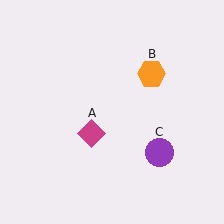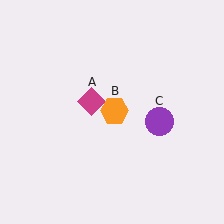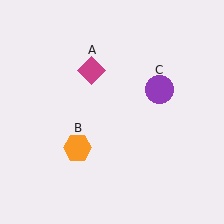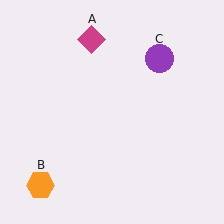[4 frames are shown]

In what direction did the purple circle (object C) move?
The purple circle (object C) moved up.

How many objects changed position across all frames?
3 objects changed position: magenta diamond (object A), orange hexagon (object B), purple circle (object C).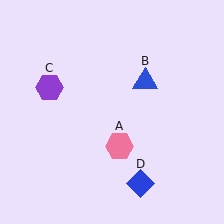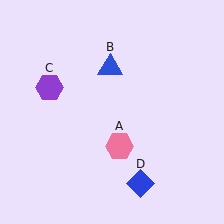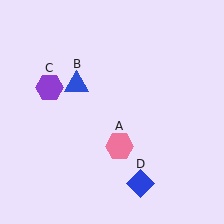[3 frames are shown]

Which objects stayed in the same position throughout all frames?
Pink hexagon (object A) and purple hexagon (object C) and blue diamond (object D) remained stationary.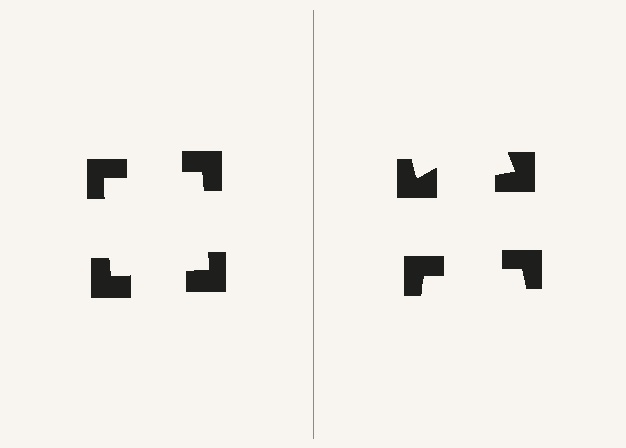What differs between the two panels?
The notched squares are positioned identically on both sides; only the wedge orientations differ. On the left they align to a square; on the right they are misaligned.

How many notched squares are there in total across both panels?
8 — 4 on each side.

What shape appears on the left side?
An illusory square.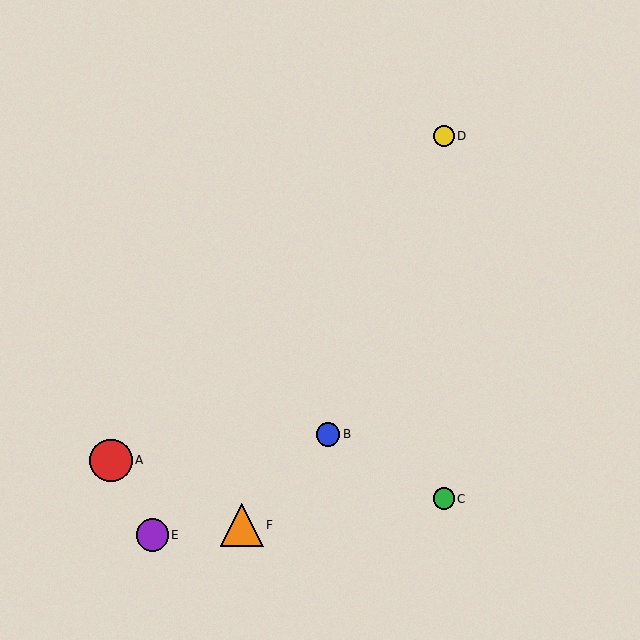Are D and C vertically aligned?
Yes, both are at x≈444.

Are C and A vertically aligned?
No, C is at x≈444 and A is at x≈111.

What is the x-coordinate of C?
Object C is at x≈444.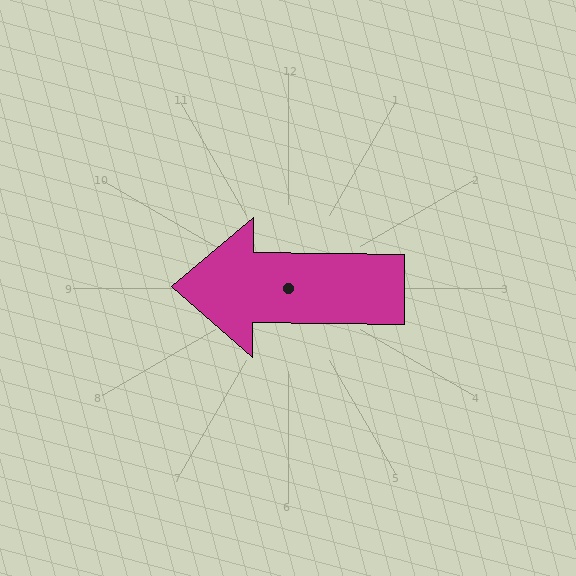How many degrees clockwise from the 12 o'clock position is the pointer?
Approximately 271 degrees.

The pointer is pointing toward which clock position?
Roughly 9 o'clock.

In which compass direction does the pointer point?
West.